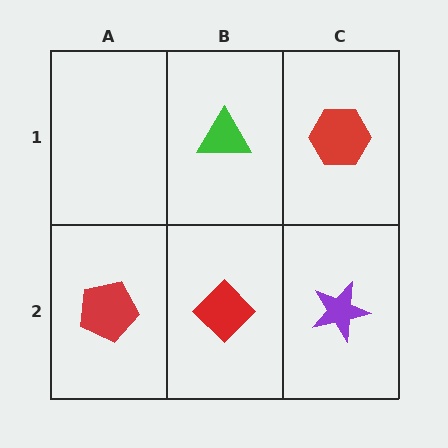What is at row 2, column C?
A purple star.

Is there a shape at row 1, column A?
No, that cell is empty.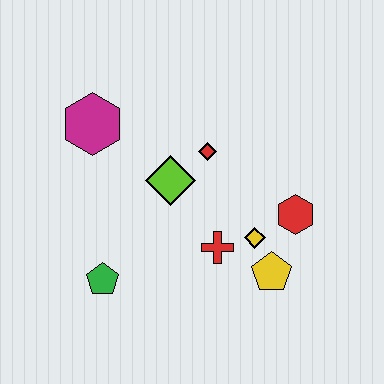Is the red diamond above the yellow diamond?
Yes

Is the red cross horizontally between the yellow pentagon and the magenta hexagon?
Yes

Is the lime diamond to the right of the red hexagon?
No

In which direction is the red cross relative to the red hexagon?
The red cross is to the left of the red hexagon.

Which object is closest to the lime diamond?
The red diamond is closest to the lime diamond.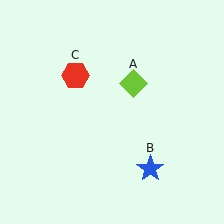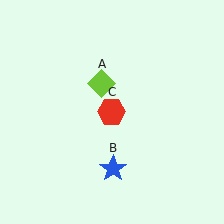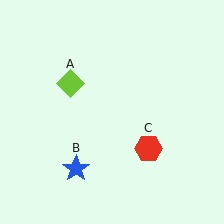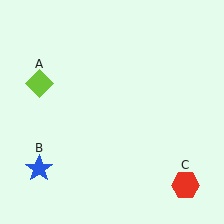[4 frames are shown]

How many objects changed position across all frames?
3 objects changed position: lime diamond (object A), blue star (object B), red hexagon (object C).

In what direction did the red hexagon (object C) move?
The red hexagon (object C) moved down and to the right.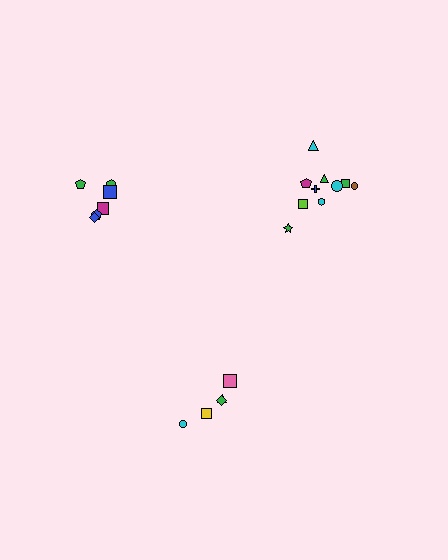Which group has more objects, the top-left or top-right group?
The top-right group.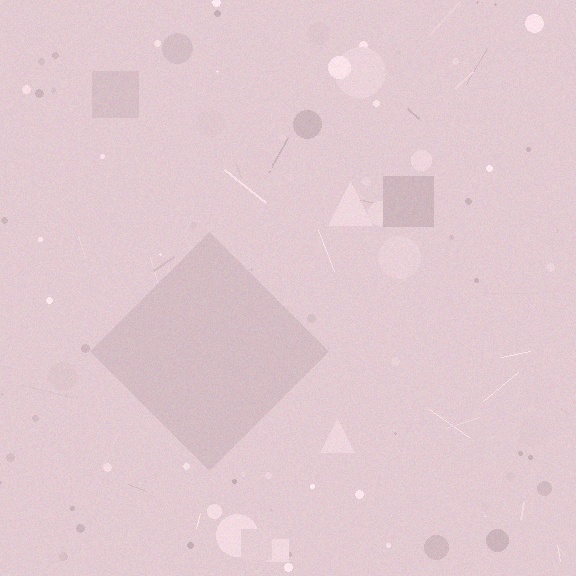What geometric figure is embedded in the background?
A diamond is embedded in the background.